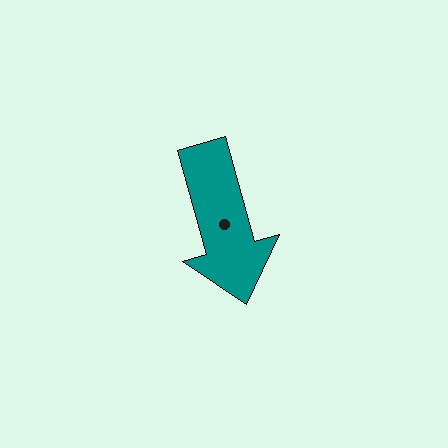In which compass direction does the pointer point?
South.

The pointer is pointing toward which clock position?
Roughly 5 o'clock.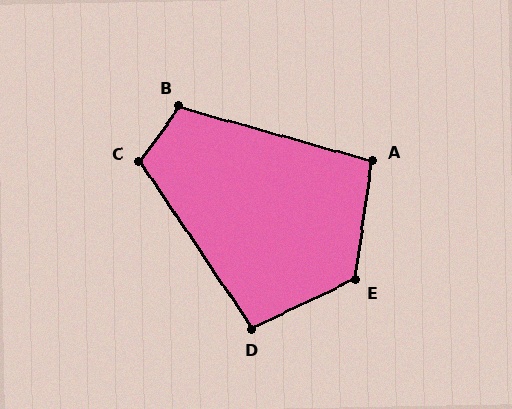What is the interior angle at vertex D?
Approximately 99 degrees (obtuse).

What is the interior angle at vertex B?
Approximately 110 degrees (obtuse).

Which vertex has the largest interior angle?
E, at approximately 124 degrees.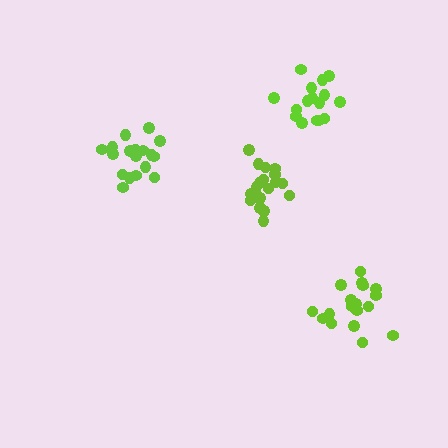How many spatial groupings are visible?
There are 4 spatial groupings.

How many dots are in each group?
Group 1: 16 dots, Group 2: 18 dots, Group 3: 19 dots, Group 4: 19 dots (72 total).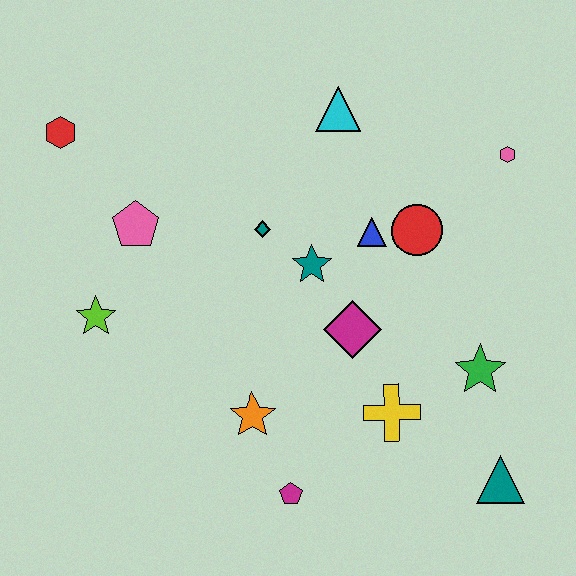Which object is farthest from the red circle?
The red hexagon is farthest from the red circle.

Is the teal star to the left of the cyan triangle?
Yes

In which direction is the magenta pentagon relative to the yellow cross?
The magenta pentagon is to the left of the yellow cross.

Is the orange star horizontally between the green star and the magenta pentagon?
No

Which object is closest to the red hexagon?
The pink pentagon is closest to the red hexagon.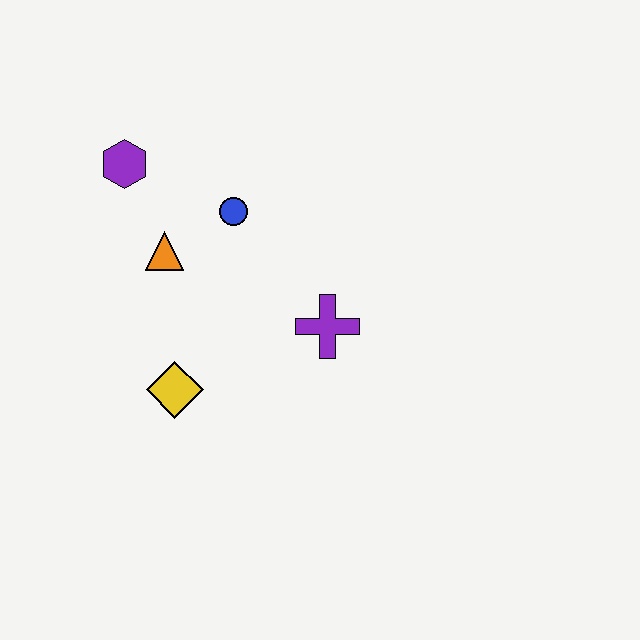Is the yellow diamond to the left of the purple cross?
Yes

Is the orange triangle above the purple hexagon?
No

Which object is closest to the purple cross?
The blue circle is closest to the purple cross.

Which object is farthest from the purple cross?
The purple hexagon is farthest from the purple cross.